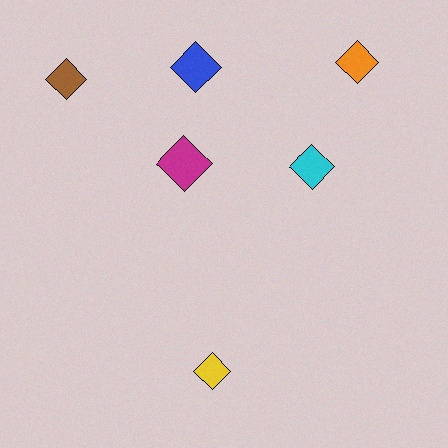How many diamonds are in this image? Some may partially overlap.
There are 6 diamonds.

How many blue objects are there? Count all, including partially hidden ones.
There is 1 blue object.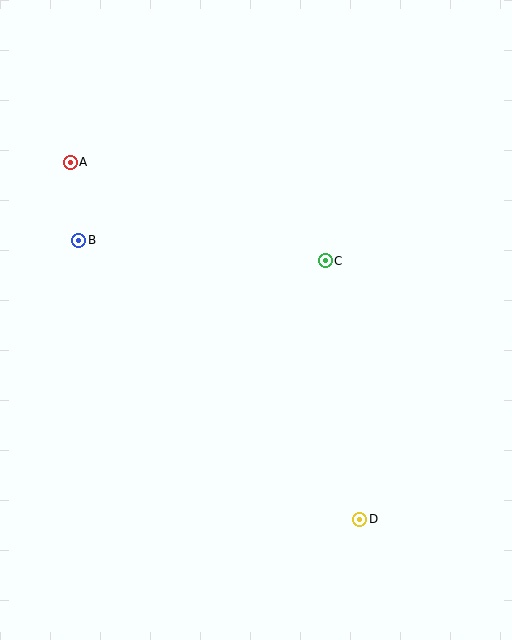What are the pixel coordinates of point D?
Point D is at (360, 519).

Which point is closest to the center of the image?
Point C at (325, 261) is closest to the center.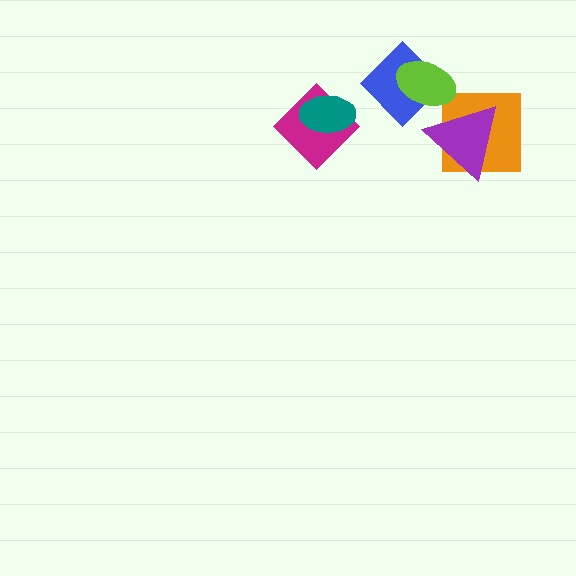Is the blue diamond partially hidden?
Yes, it is partially covered by another shape.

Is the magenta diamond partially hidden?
Yes, it is partially covered by another shape.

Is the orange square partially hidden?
Yes, it is partially covered by another shape.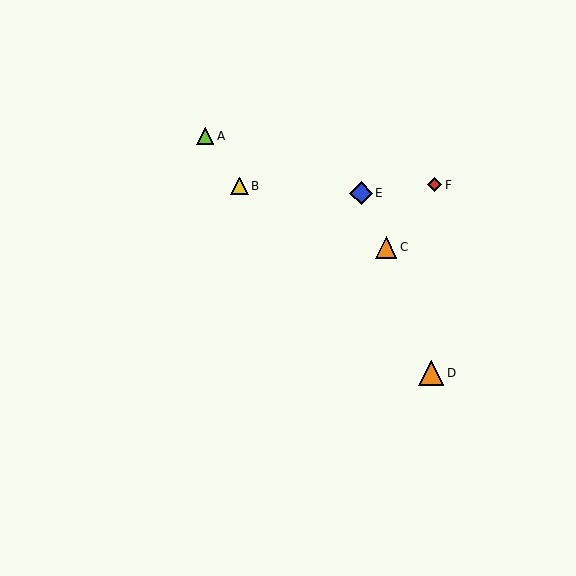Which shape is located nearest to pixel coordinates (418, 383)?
The orange triangle (labeled D) at (431, 373) is nearest to that location.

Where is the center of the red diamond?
The center of the red diamond is at (434, 185).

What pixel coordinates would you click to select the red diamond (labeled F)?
Click at (434, 185) to select the red diamond F.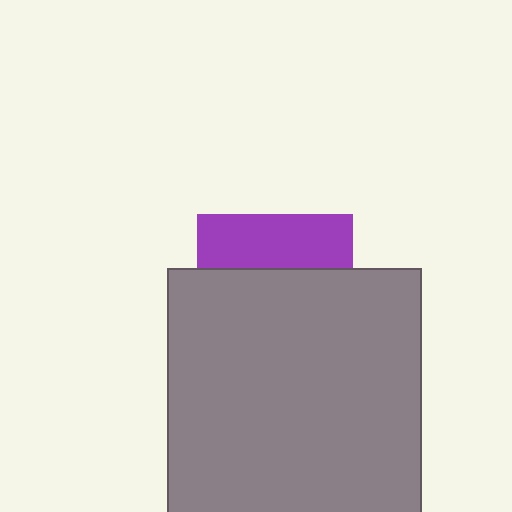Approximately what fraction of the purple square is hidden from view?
Roughly 66% of the purple square is hidden behind the gray square.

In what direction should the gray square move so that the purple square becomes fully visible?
The gray square should move down. That is the shortest direction to clear the overlap and leave the purple square fully visible.